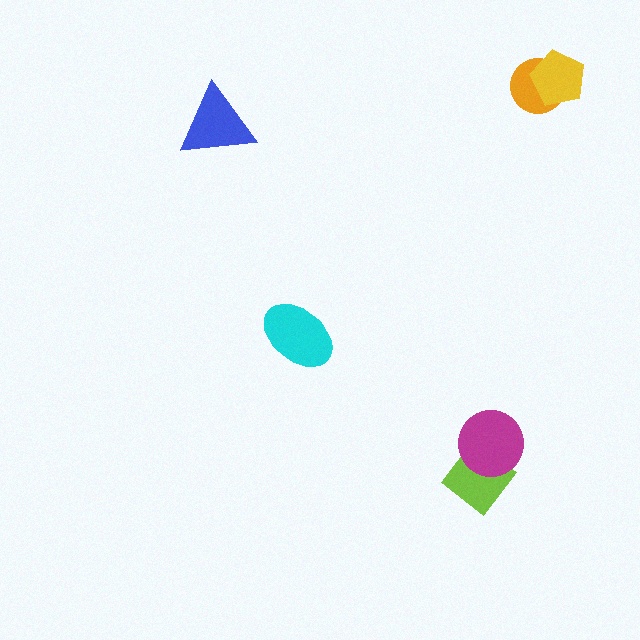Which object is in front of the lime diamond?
The magenta circle is in front of the lime diamond.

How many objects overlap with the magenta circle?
1 object overlaps with the magenta circle.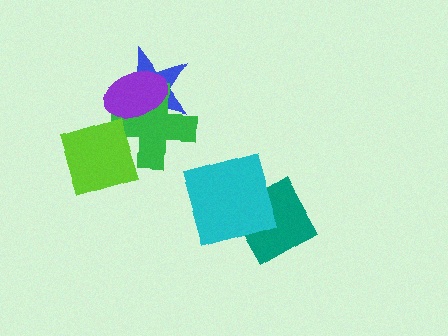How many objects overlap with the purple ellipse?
2 objects overlap with the purple ellipse.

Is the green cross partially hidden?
Yes, it is partially covered by another shape.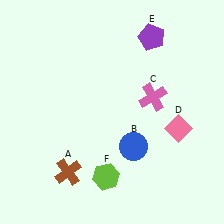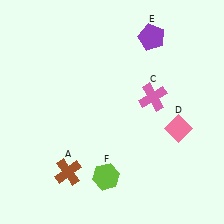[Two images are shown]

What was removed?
The blue circle (B) was removed in Image 2.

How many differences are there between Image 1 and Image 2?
There is 1 difference between the two images.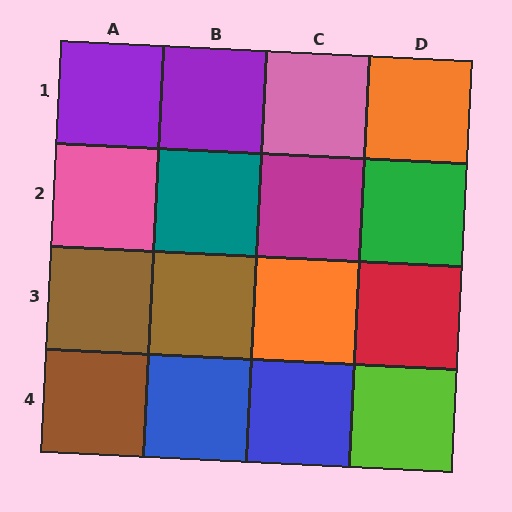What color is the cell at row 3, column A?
Brown.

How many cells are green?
1 cell is green.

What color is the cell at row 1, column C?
Pink.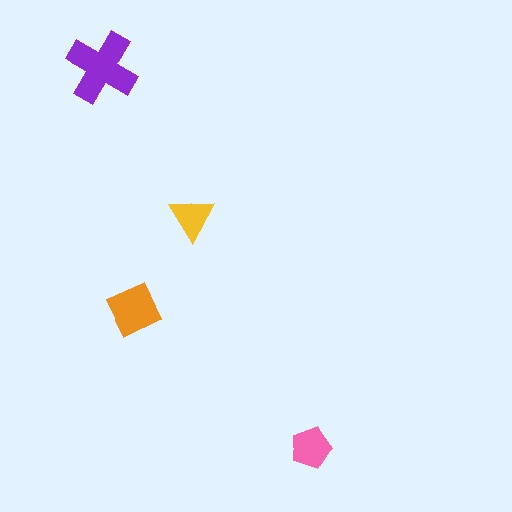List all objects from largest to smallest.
The purple cross, the orange diamond, the pink pentagon, the yellow triangle.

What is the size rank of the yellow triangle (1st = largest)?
4th.